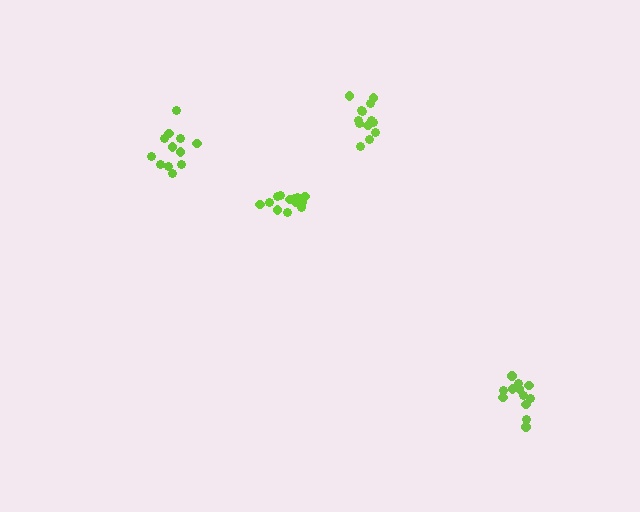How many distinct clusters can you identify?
There are 4 distinct clusters.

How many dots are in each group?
Group 1: 13 dots, Group 2: 12 dots, Group 3: 14 dots, Group 4: 12 dots (51 total).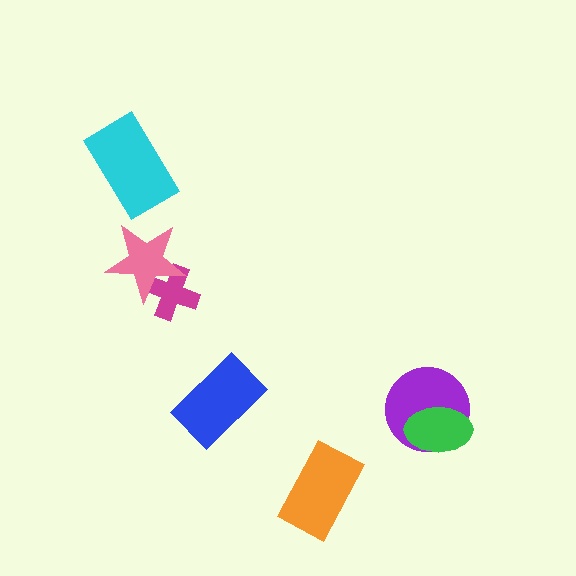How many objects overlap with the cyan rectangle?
0 objects overlap with the cyan rectangle.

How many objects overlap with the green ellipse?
1 object overlaps with the green ellipse.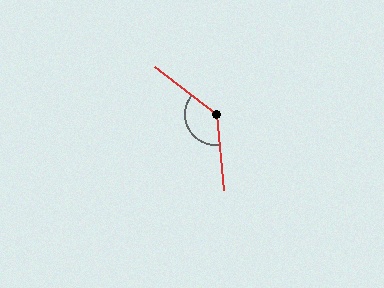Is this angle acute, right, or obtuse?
It is obtuse.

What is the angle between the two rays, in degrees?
Approximately 133 degrees.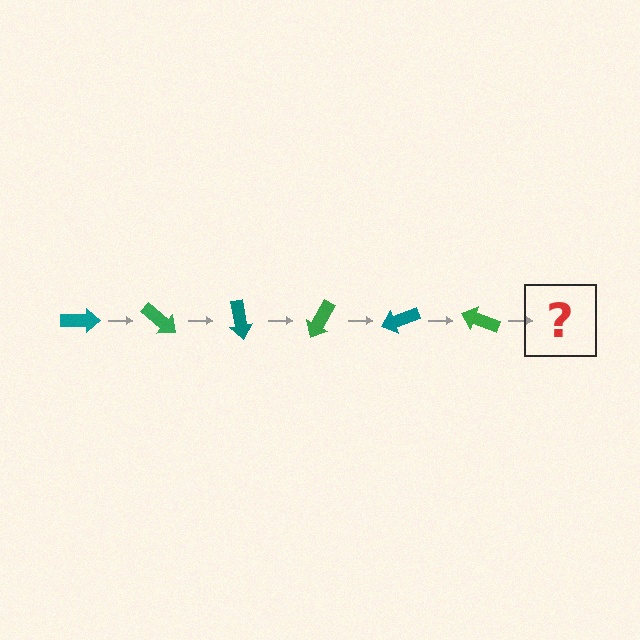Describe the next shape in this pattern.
It should be a teal arrow, rotated 240 degrees from the start.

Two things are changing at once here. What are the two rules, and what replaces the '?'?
The two rules are that it rotates 40 degrees each step and the color cycles through teal and green. The '?' should be a teal arrow, rotated 240 degrees from the start.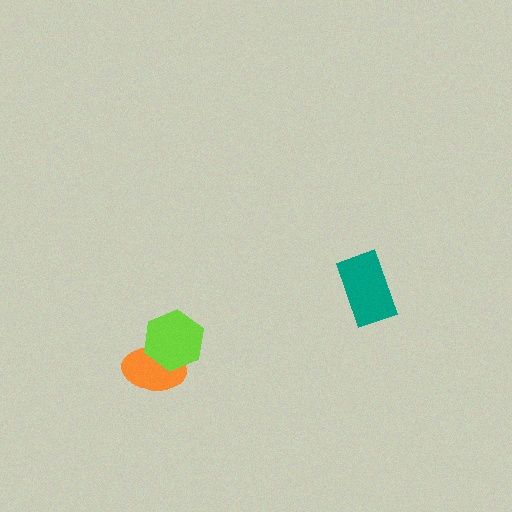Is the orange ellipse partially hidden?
Yes, it is partially covered by another shape.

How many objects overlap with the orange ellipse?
1 object overlaps with the orange ellipse.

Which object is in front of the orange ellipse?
The lime hexagon is in front of the orange ellipse.